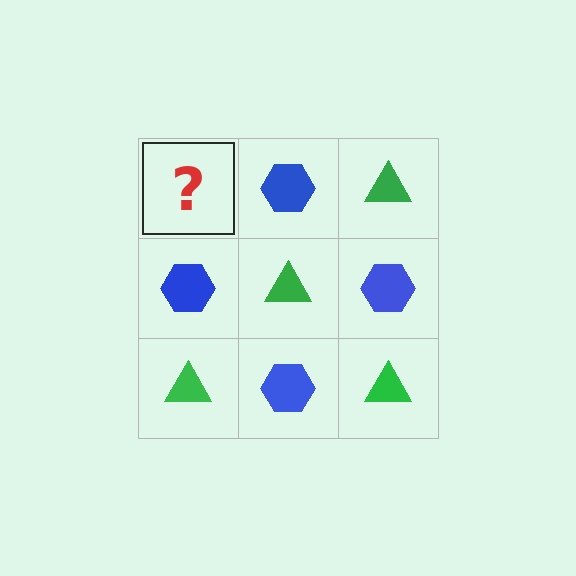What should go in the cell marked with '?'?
The missing cell should contain a green triangle.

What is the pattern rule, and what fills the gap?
The rule is that it alternates green triangle and blue hexagon in a checkerboard pattern. The gap should be filled with a green triangle.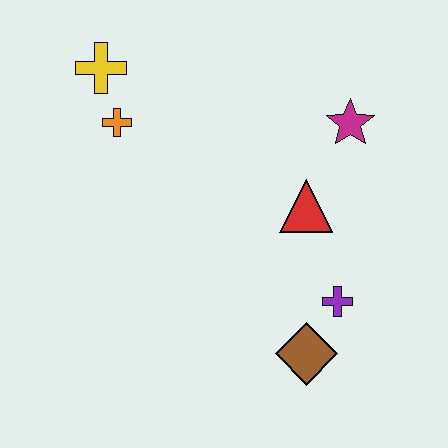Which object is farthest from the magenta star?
The yellow cross is farthest from the magenta star.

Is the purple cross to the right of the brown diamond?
Yes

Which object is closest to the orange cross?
The yellow cross is closest to the orange cross.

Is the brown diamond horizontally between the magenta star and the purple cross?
No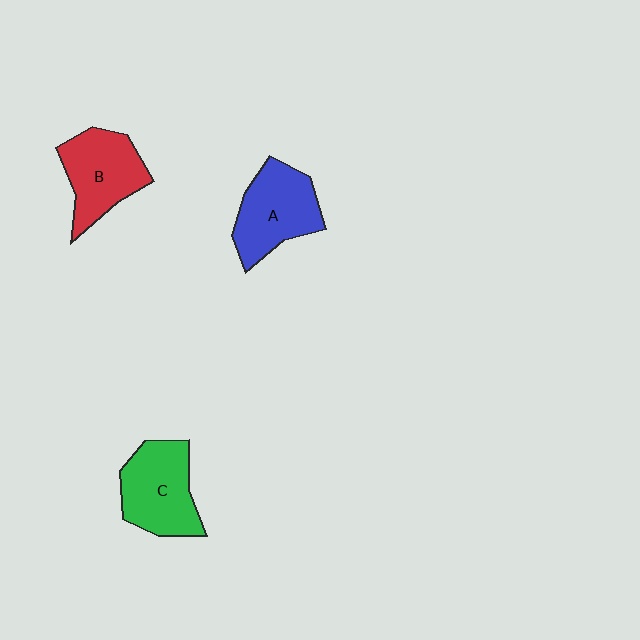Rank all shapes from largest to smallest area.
From largest to smallest: C (green), A (blue), B (red).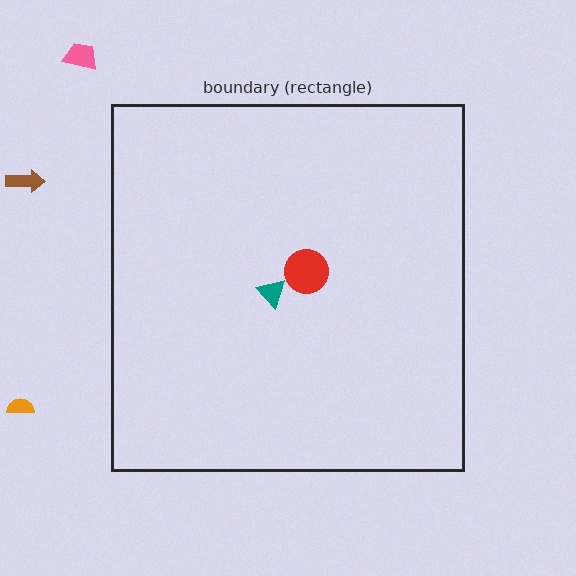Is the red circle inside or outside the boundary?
Inside.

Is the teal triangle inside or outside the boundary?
Inside.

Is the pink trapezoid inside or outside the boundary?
Outside.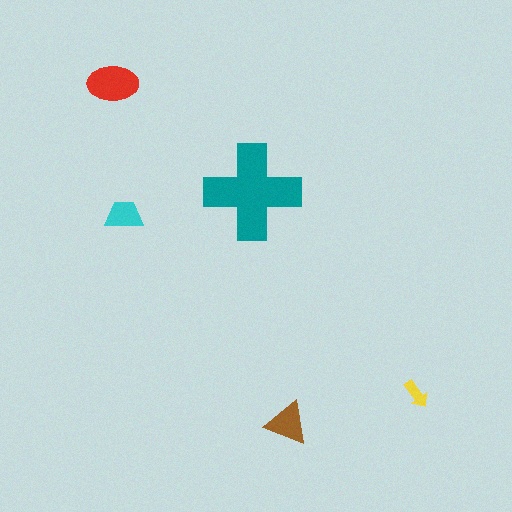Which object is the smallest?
The yellow arrow.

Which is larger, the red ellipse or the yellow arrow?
The red ellipse.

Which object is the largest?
The teal cross.